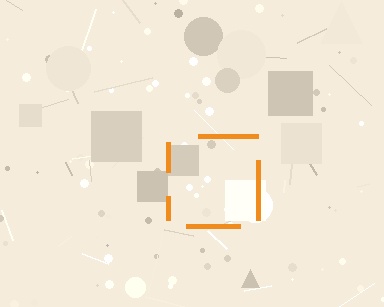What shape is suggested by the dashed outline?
The dashed outline suggests a square.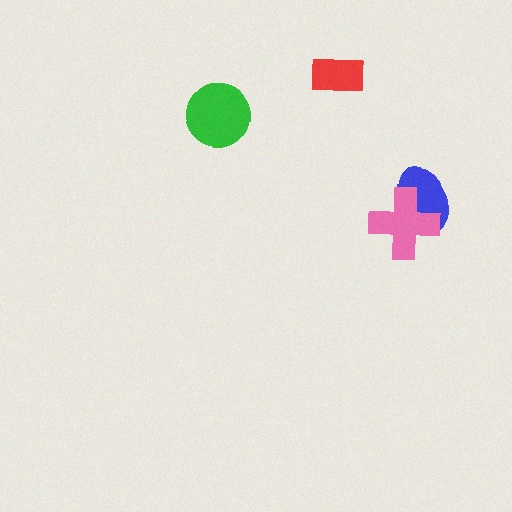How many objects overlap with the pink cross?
1 object overlaps with the pink cross.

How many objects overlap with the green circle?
0 objects overlap with the green circle.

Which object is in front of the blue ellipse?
The pink cross is in front of the blue ellipse.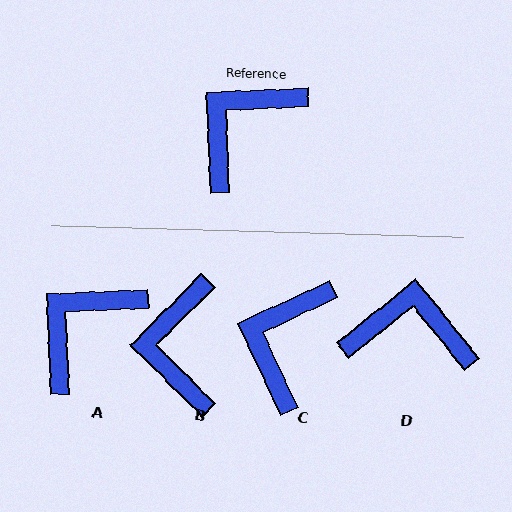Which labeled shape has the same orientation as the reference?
A.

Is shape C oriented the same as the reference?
No, it is off by about 23 degrees.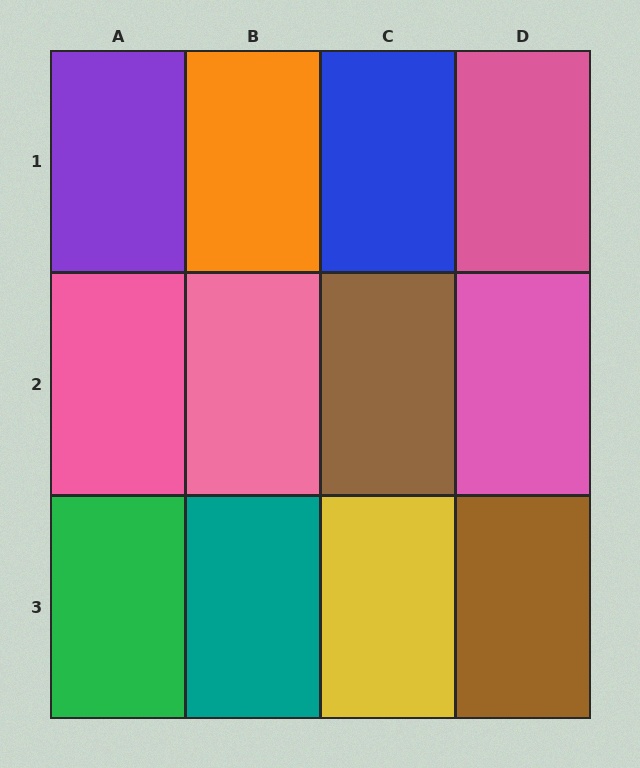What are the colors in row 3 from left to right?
Green, teal, yellow, brown.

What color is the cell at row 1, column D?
Pink.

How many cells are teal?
1 cell is teal.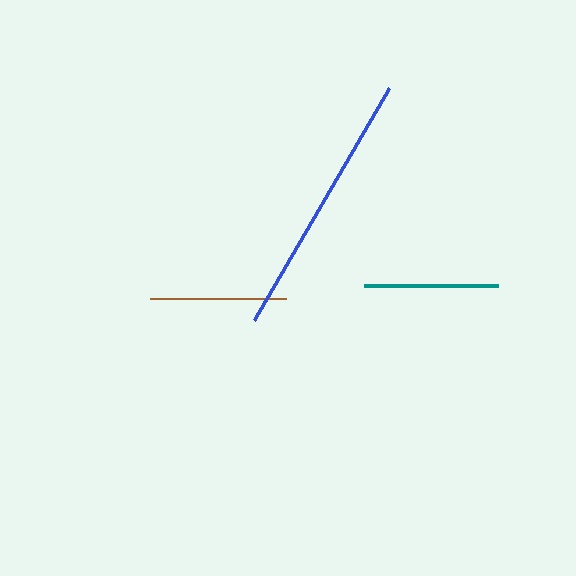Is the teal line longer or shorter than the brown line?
The brown line is longer than the teal line.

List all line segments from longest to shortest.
From longest to shortest: blue, brown, teal.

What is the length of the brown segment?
The brown segment is approximately 136 pixels long.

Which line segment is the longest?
The blue line is the longest at approximately 268 pixels.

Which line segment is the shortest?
The teal line is the shortest at approximately 134 pixels.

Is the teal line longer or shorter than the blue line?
The blue line is longer than the teal line.